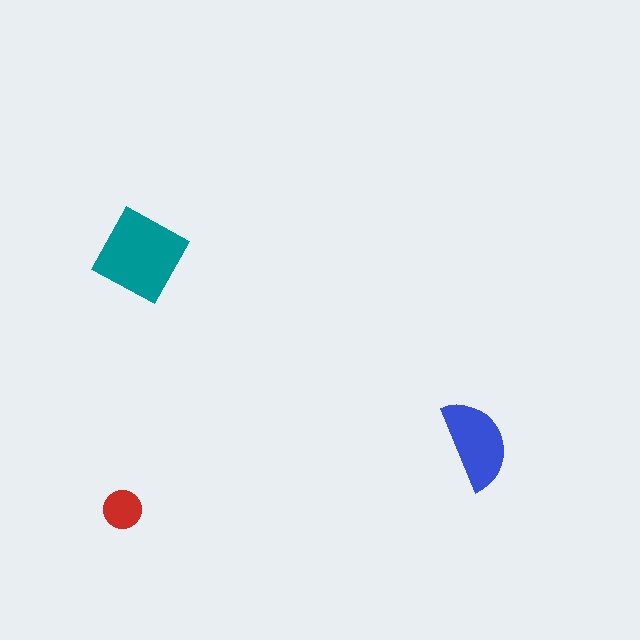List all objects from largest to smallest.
The teal diamond, the blue semicircle, the red circle.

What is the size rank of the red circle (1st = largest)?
3rd.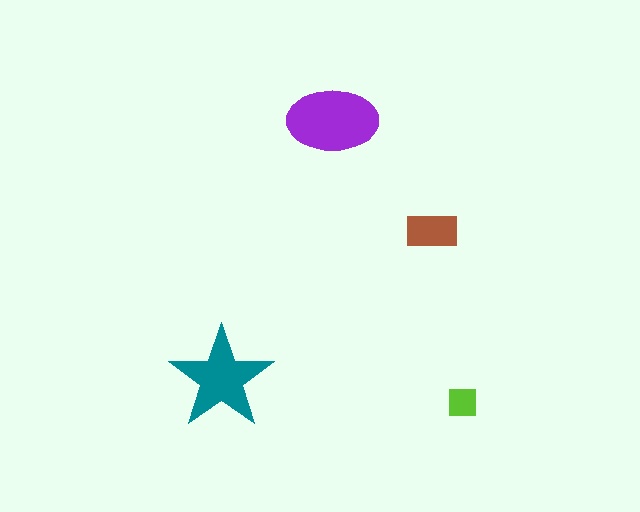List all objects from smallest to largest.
The lime square, the brown rectangle, the teal star, the purple ellipse.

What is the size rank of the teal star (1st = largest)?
2nd.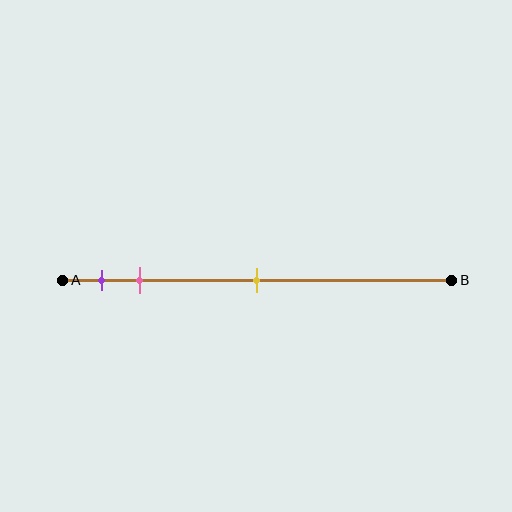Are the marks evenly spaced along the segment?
No, the marks are not evenly spaced.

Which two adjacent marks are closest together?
The purple and pink marks are the closest adjacent pair.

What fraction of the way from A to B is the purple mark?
The purple mark is approximately 10% (0.1) of the way from A to B.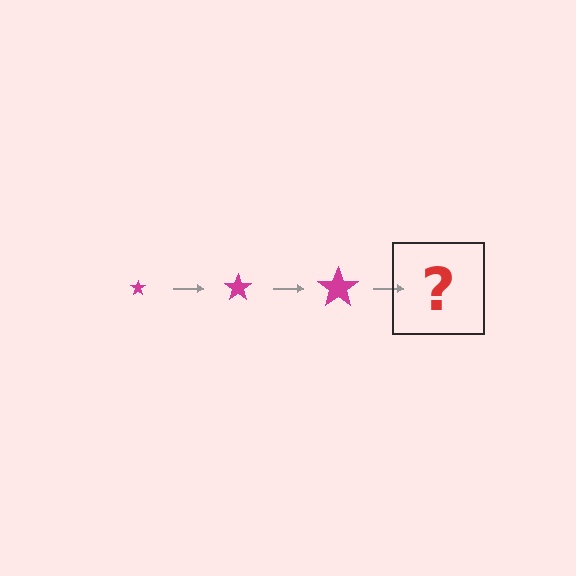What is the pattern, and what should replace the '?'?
The pattern is that the star gets progressively larger each step. The '?' should be a magenta star, larger than the previous one.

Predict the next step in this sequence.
The next step is a magenta star, larger than the previous one.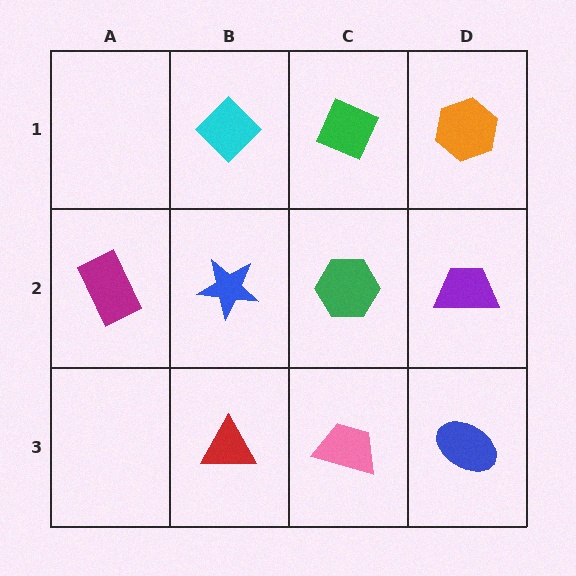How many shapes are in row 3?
3 shapes.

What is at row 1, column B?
A cyan diamond.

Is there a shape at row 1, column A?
No, that cell is empty.